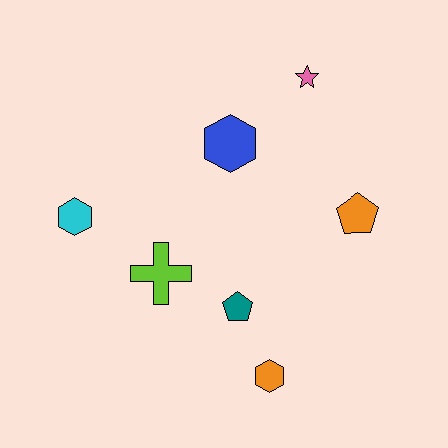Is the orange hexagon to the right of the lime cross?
Yes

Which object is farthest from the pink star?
The orange hexagon is farthest from the pink star.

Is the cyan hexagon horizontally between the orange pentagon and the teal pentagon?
No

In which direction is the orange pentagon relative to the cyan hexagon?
The orange pentagon is to the right of the cyan hexagon.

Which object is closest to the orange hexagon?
The teal pentagon is closest to the orange hexagon.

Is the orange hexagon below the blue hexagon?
Yes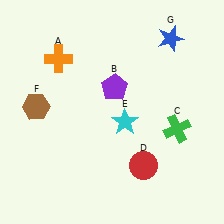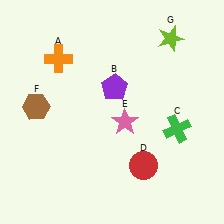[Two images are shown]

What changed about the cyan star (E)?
In Image 1, E is cyan. In Image 2, it changed to pink.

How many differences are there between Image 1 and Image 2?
There are 2 differences between the two images.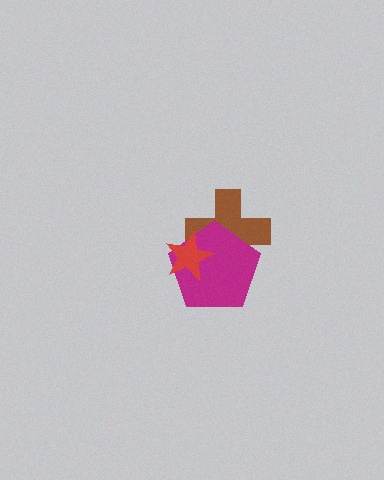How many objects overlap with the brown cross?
2 objects overlap with the brown cross.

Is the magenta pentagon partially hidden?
Yes, it is partially covered by another shape.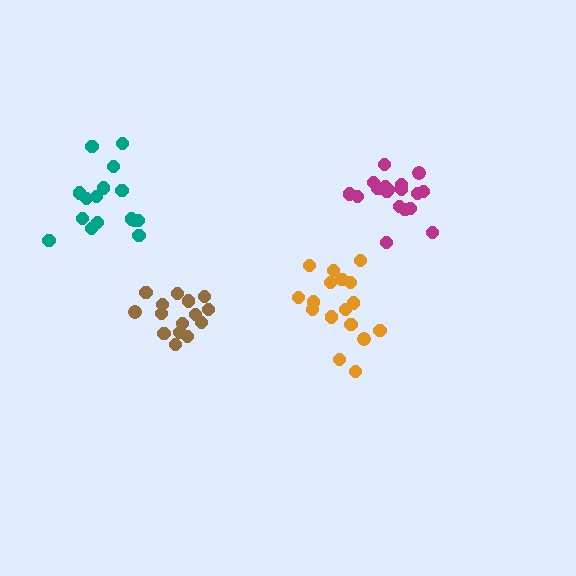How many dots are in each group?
Group 1: 17 dots, Group 2: 18 dots, Group 3: 16 dots, Group 4: 15 dots (66 total).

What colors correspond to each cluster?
The clusters are colored: orange, magenta, teal, brown.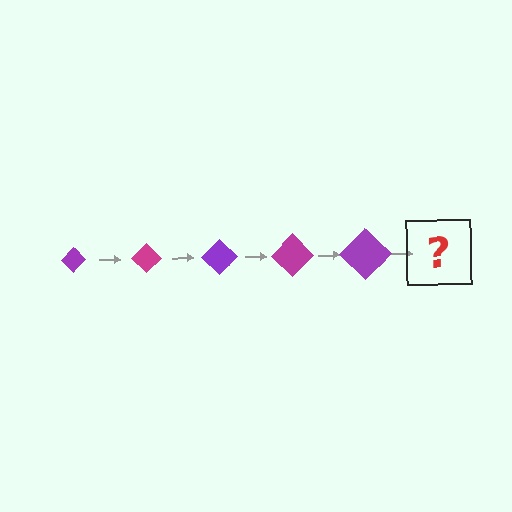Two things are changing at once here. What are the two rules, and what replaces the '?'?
The two rules are that the diamond grows larger each step and the color cycles through purple and magenta. The '?' should be a magenta diamond, larger than the previous one.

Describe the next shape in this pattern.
It should be a magenta diamond, larger than the previous one.